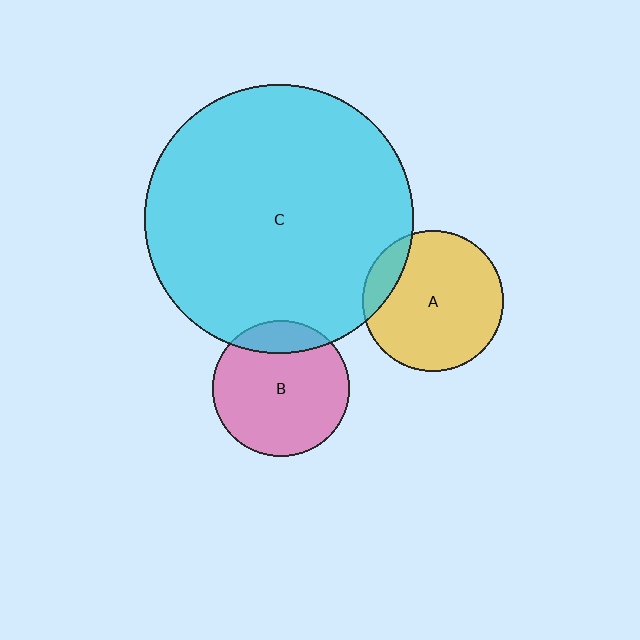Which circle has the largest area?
Circle C (cyan).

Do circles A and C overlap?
Yes.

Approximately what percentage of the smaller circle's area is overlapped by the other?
Approximately 15%.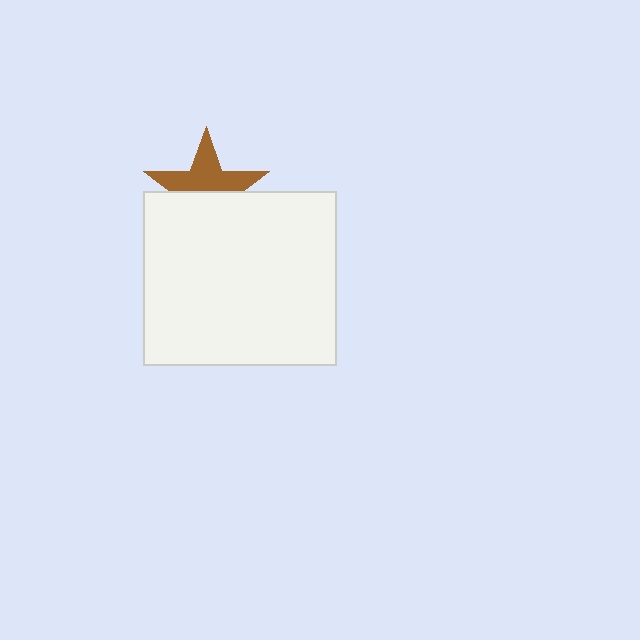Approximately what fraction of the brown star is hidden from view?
Roughly 47% of the brown star is hidden behind the white rectangle.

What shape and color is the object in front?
The object in front is a white rectangle.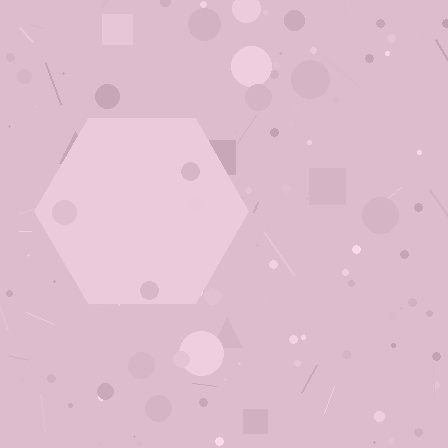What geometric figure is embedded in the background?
A hexagon is embedded in the background.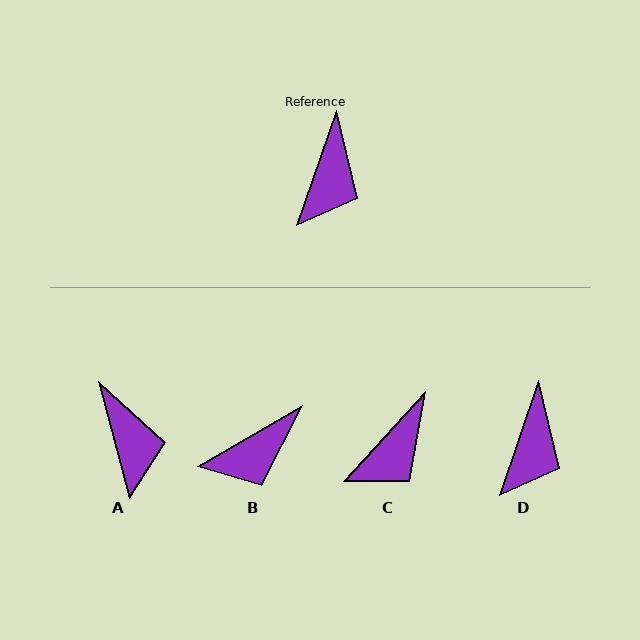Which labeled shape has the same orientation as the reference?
D.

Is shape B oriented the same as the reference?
No, it is off by about 41 degrees.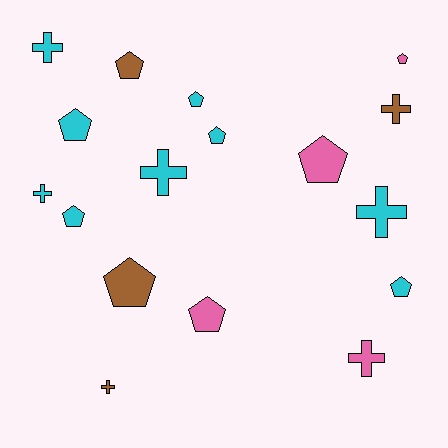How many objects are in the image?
There are 17 objects.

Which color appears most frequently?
Cyan, with 9 objects.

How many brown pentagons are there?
There are 2 brown pentagons.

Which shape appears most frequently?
Pentagon, with 10 objects.